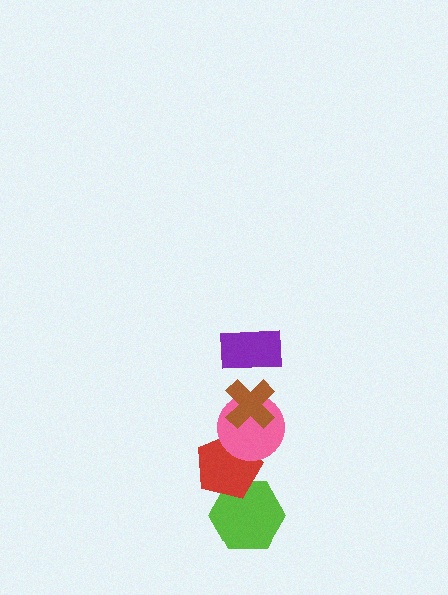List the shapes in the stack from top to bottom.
From top to bottom: the purple rectangle, the brown cross, the pink circle, the red pentagon, the lime hexagon.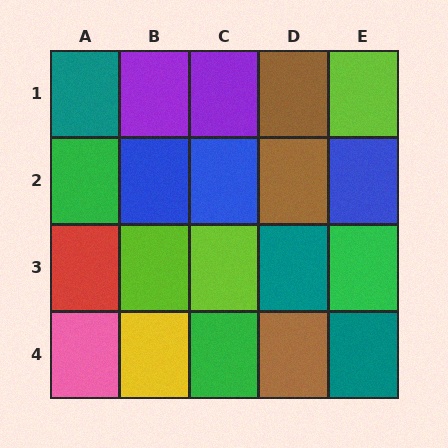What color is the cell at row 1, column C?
Purple.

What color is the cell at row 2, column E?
Blue.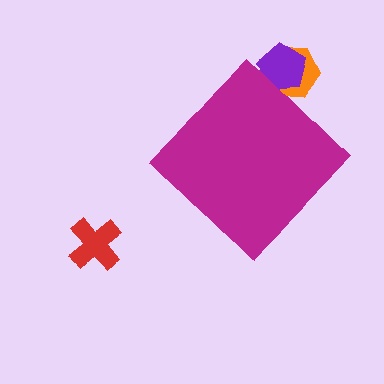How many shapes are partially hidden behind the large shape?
2 shapes are partially hidden.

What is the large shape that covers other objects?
A magenta diamond.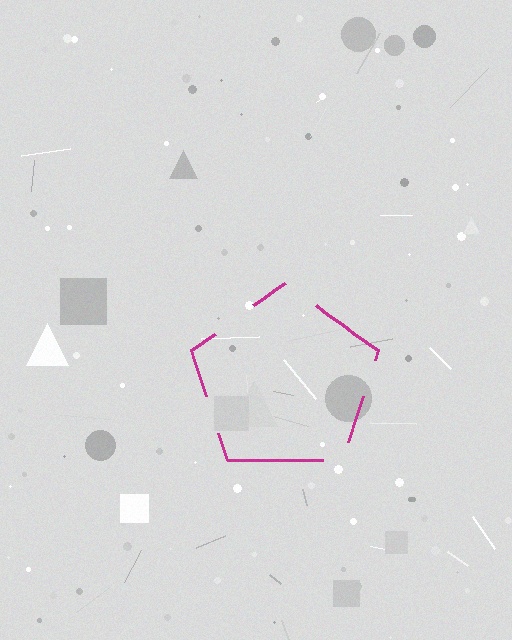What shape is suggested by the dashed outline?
The dashed outline suggests a pentagon.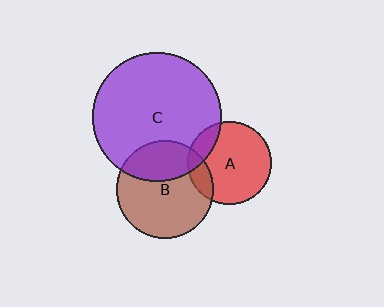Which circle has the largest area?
Circle C (purple).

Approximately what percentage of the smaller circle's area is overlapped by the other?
Approximately 30%.